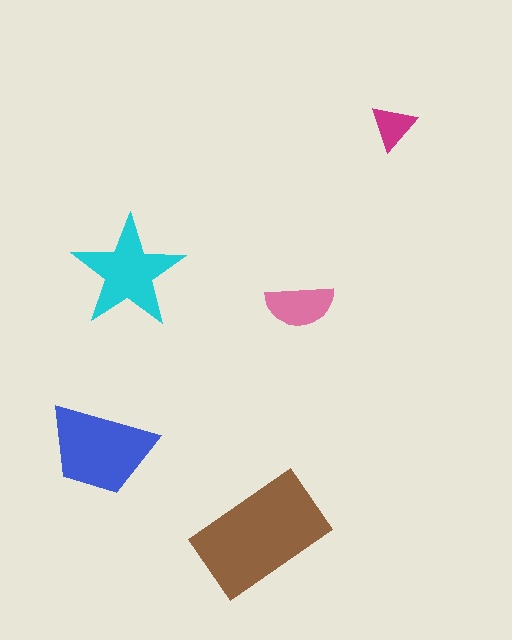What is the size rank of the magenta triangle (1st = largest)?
5th.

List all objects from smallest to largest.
The magenta triangle, the pink semicircle, the cyan star, the blue trapezoid, the brown rectangle.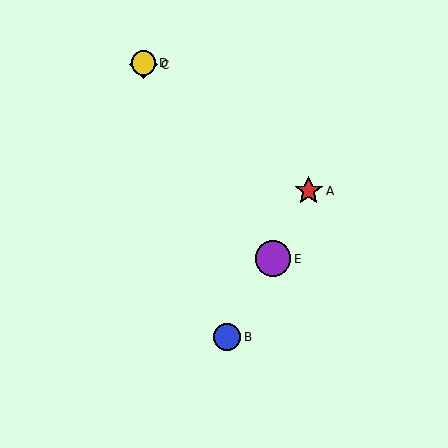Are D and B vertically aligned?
No, D is at x≈144 and B is at x≈227.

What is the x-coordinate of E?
Object E is at x≈273.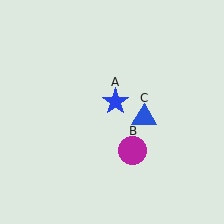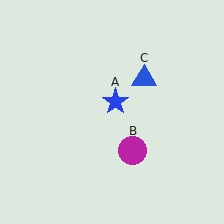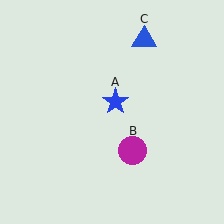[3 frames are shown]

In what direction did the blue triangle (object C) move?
The blue triangle (object C) moved up.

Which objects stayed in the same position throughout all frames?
Blue star (object A) and magenta circle (object B) remained stationary.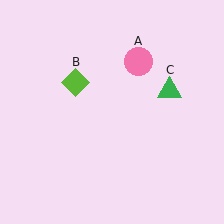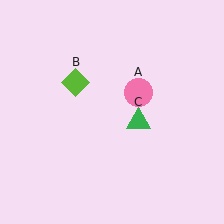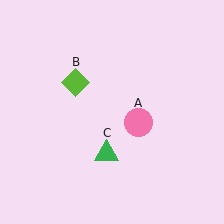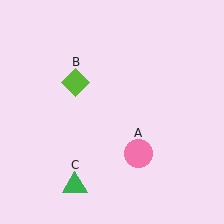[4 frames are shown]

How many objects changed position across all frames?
2 objects changed position: pink circle (object A), green triangle (object C).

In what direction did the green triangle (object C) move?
The green triangle (object C) moved down and to the left.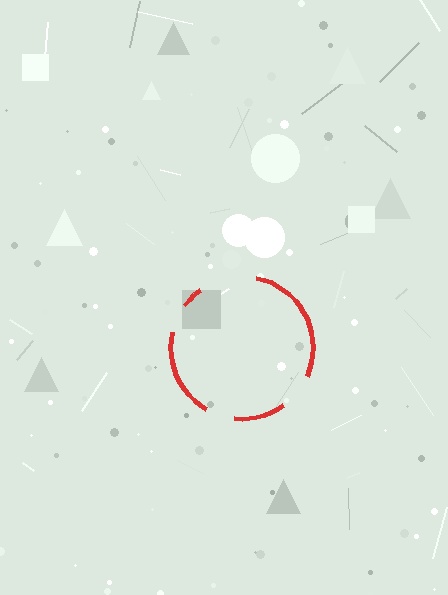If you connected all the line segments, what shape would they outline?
They would outline a circle.